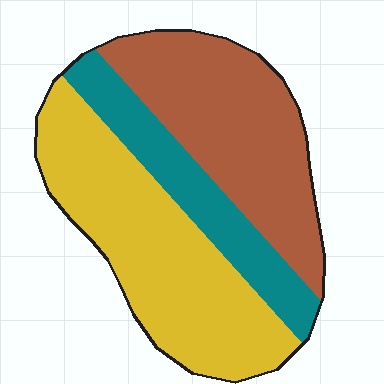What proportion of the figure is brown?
Brown takes up between a quarter and a half of the figure.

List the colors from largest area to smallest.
From largest to smallest: yellow, brown, teal.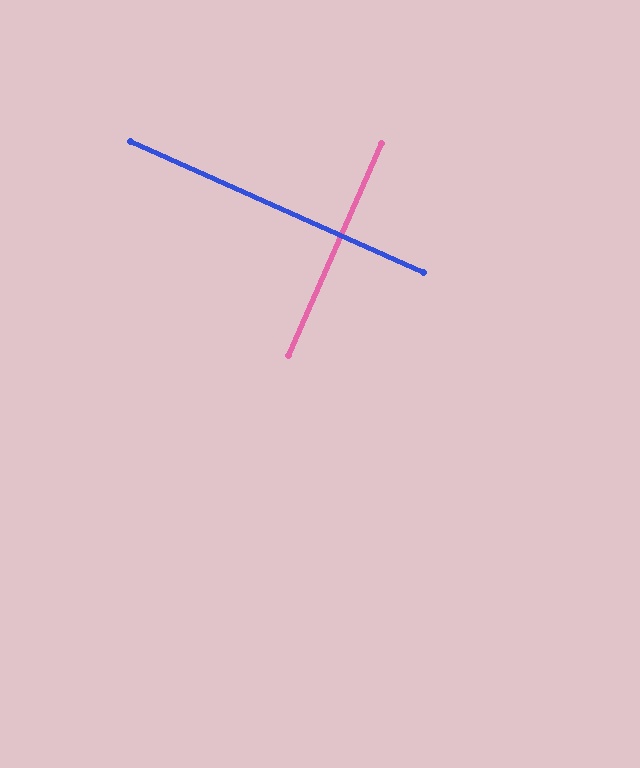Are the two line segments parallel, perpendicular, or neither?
Perpendicular — they meet at approximately 90°.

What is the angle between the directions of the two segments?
Approximately 90 degrees.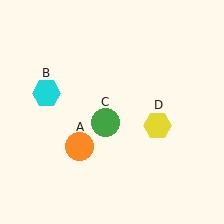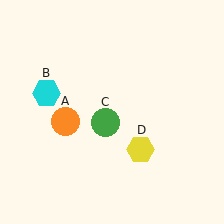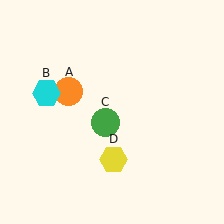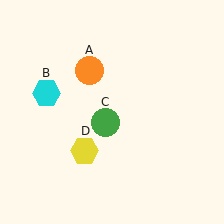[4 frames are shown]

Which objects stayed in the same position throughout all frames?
Cyan hexagon (object B) and green circle (object C) remained stationary.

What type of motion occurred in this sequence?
The orange circle (object A), yellow hexagon (object D) rotated clockwise around the center of the scene.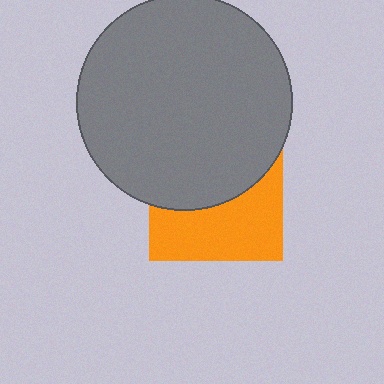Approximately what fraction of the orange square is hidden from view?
Roughly 52% of the orange square is hidden behind the gray circle.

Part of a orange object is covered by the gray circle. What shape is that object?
It is a square.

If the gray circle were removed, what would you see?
You would see the complete orange square.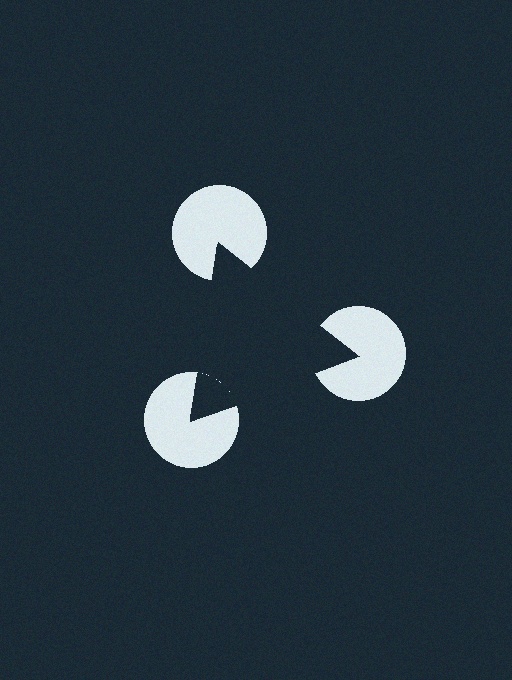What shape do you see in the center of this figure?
An illusory triangle — its edges are inferred from the aligned wedge cuts in the pac-man discs, not physically drawn.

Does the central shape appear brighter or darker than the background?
It typically appears slightly darker than the background, even though no actual brightness change is drawn.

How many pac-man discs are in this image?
There are 3 — one at each vertex of the illusory triangle.